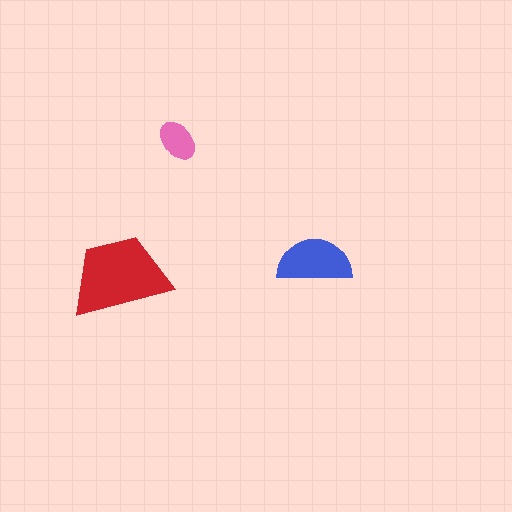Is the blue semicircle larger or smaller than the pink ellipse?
Larger.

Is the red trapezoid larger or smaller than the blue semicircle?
Larger.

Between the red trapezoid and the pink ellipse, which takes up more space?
The red trapezoid.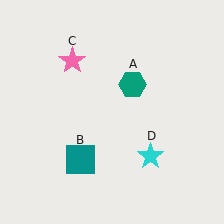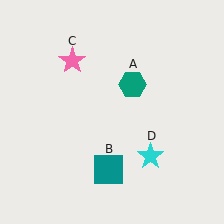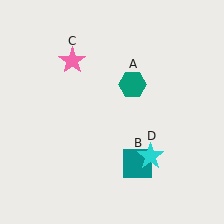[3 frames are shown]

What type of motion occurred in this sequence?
The teal square (object B) rotated counterclockwise around the center of the scene.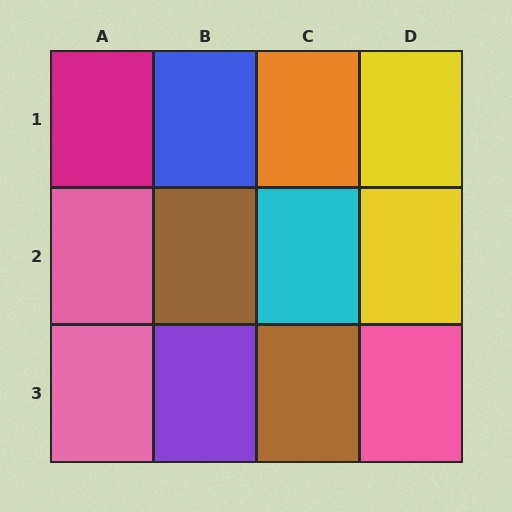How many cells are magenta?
1 cell is magenta.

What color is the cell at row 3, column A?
Pink.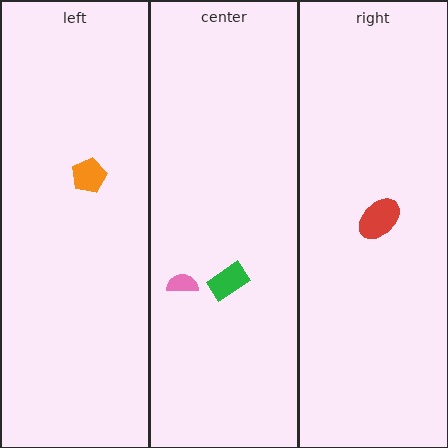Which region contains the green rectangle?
The center region.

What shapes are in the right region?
The red ellipse.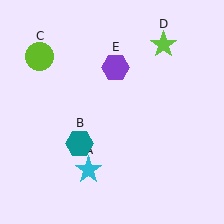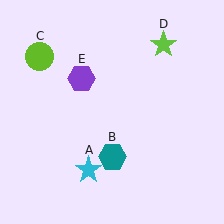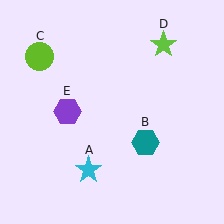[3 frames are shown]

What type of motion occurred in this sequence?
The teal hexagon (object B), purple hexagon (object E) rotated counterclockwise around the center of the scene.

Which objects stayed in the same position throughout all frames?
Cyan star (object A) and lime circle (object C) and lime star (object D) remained stationary.